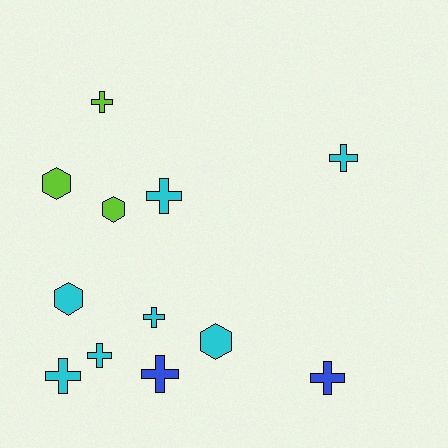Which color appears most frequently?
Cyan, with 7 objects.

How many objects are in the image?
There are 12 objects.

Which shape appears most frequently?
Cross, with 8 objects.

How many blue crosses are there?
There are 2 blue crosses.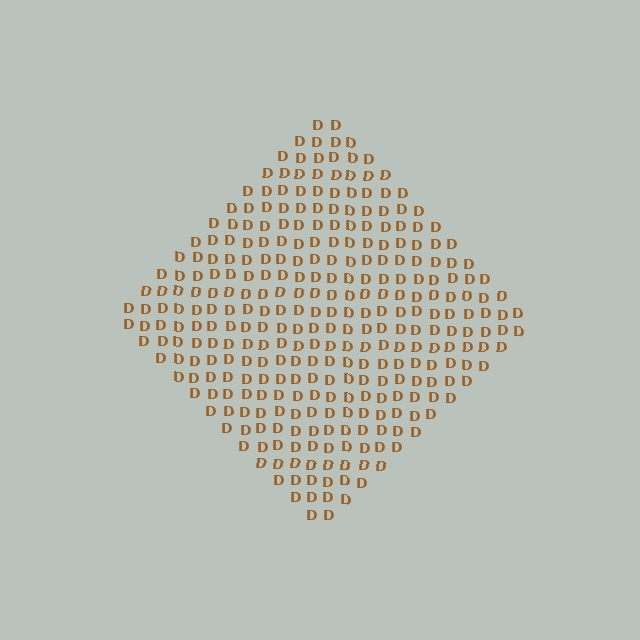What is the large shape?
The large shape is a diamond.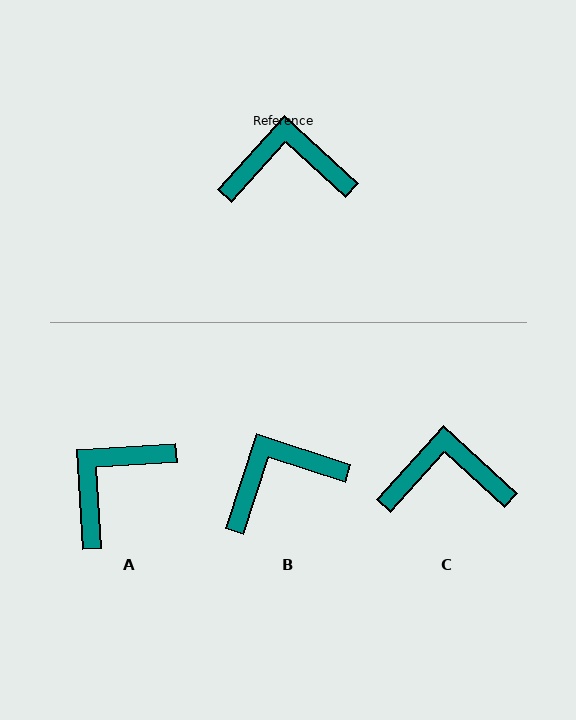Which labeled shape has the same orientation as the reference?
C.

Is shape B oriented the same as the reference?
No, it is off by about 24 degrees.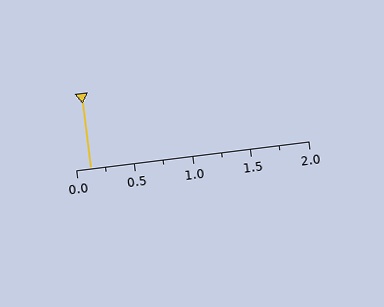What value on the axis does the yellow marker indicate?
The marker indicates approximately 0.12.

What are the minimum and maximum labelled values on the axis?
The axis runs from 0.0 to 2.0.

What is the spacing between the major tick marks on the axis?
The major ticks are spaced 0.5 apart.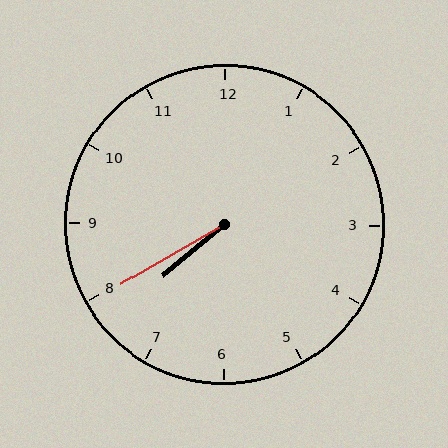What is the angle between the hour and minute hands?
Approximately 10 degrees.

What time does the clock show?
7:40.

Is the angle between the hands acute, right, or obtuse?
It is acute.